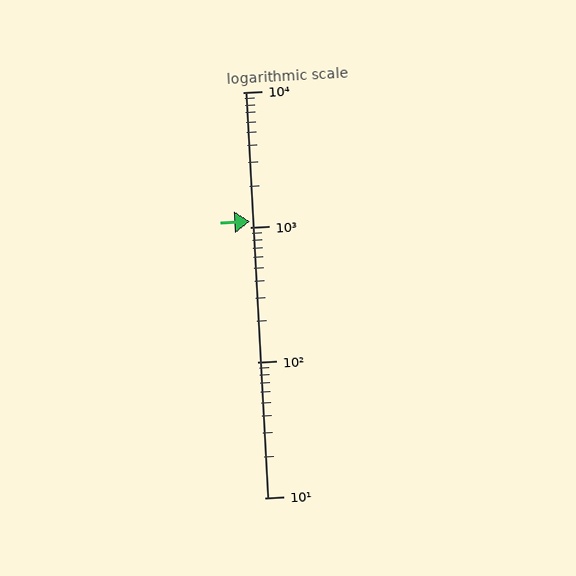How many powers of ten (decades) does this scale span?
The scale spans 3 decades, from 10 to 10000.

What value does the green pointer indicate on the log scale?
The pointer indicates approximately 1100.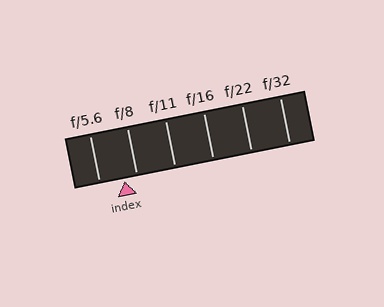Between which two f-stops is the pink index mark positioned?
The index mark is between f/5.6 and f/8.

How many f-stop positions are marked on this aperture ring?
There are 6 f-stop positions marked.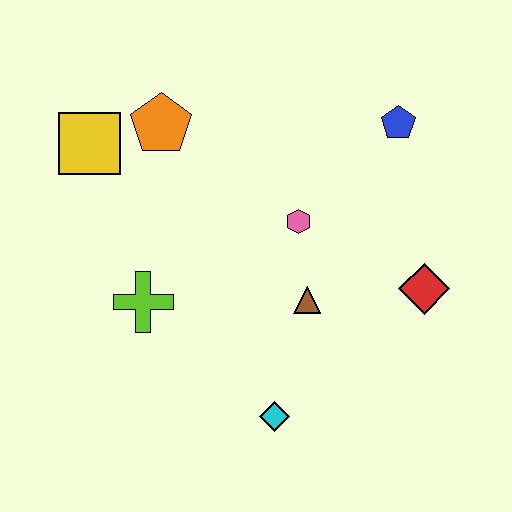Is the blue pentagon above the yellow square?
Yes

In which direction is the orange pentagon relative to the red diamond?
The orange pentagon is to the left of the red diamond.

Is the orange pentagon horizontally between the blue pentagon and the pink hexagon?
No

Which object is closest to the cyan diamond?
The brown triangle is closest to the cyan diamond.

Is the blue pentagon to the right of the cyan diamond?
Yes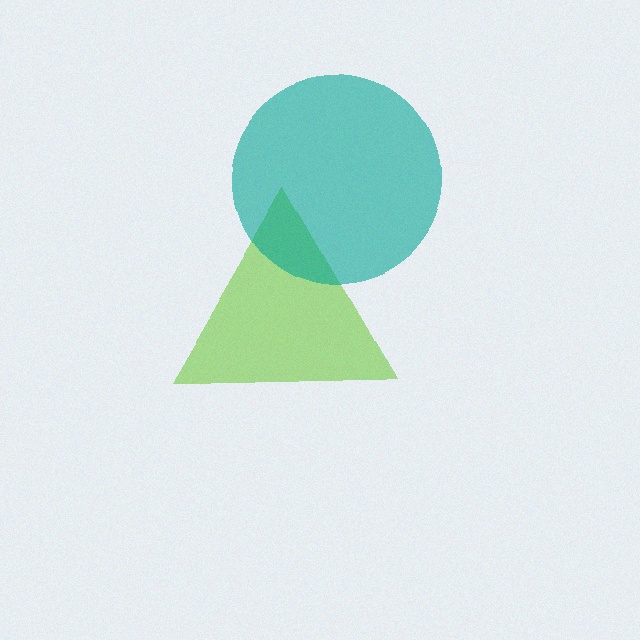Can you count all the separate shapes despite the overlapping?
Yes, there are 2 separate shapes.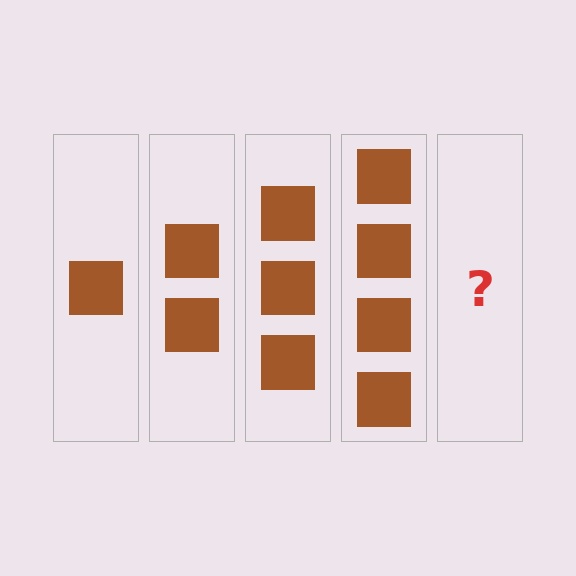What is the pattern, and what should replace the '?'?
The pattern is that each step adds one more square. The '?' should be 5 squares.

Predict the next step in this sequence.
The next step is 5 squares.